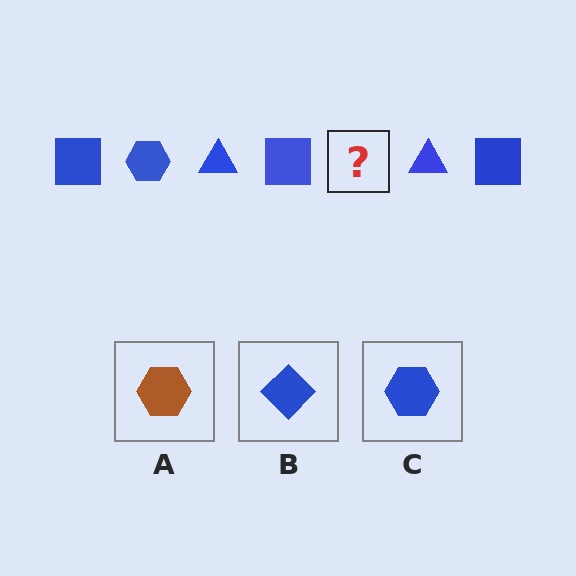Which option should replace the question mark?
Option C.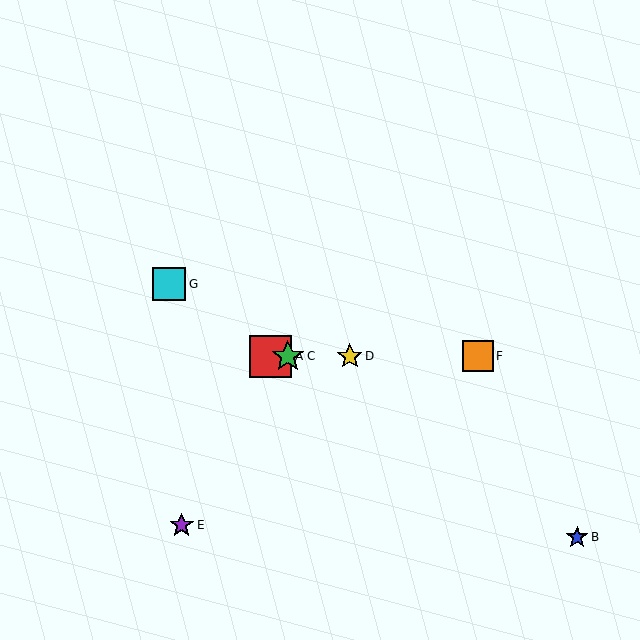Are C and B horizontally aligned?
No, C is at y≈356 and B is at y≈537.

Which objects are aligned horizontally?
Objects A, C, D, F are aligned horizontally.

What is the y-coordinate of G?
Object G is at y≈284.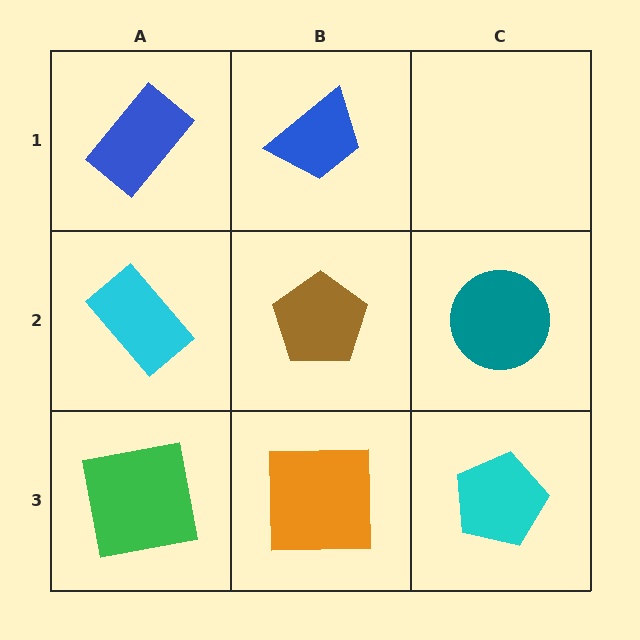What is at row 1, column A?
A blue rectangle.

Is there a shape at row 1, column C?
No, that cell is empty.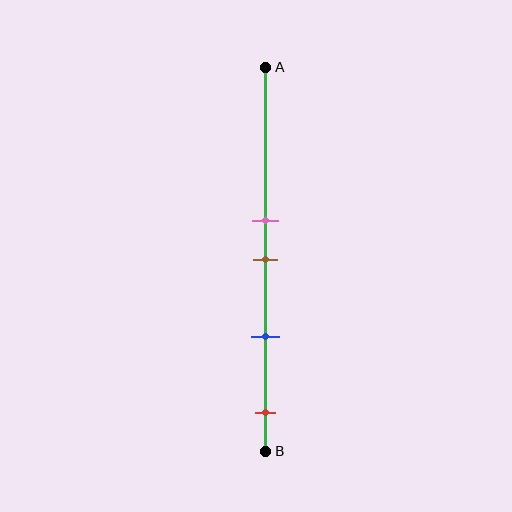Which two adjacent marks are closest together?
The pink and brown marks are the closest adjacent pair.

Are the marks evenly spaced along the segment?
No, the marks are not evenly spaced.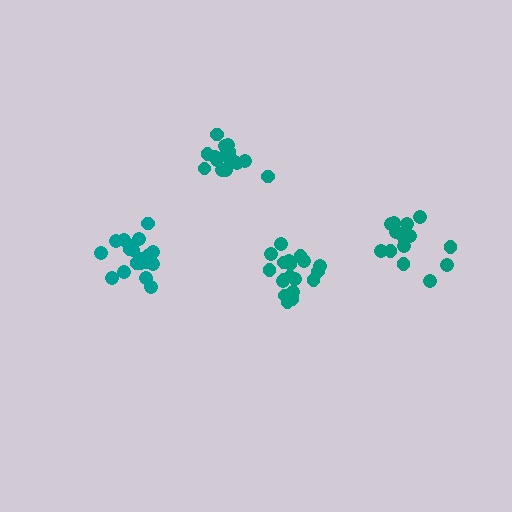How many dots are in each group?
Group 1: 15 dots, Group 2: 19 dots, Group 3: 19 dots, Group 4: 16 dots (69 total).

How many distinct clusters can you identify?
There are 4 distinct clusters.